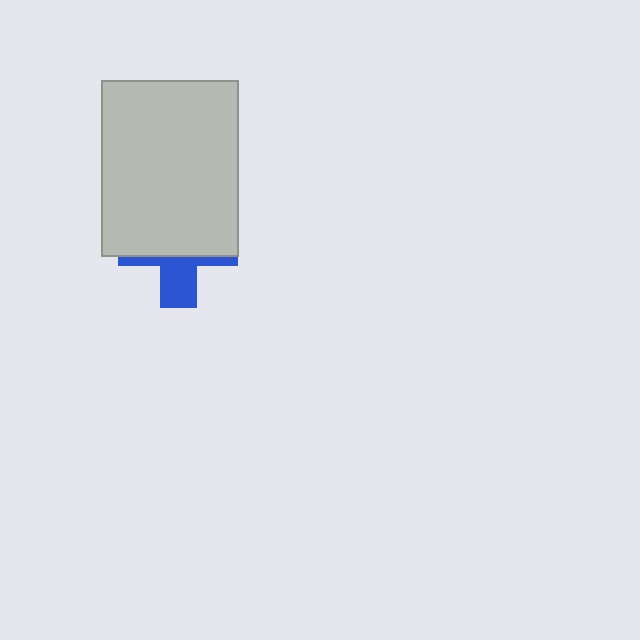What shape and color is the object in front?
The object in front is a light gray rectangle.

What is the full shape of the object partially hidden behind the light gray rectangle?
The partially hidden object is a blue cross.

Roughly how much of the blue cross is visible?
A small part of it is visible (roughly 34%).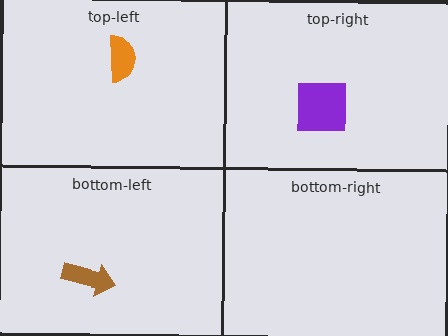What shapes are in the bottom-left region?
The brown arrow.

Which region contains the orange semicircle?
The top-left region.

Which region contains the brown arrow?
The bottom-left region.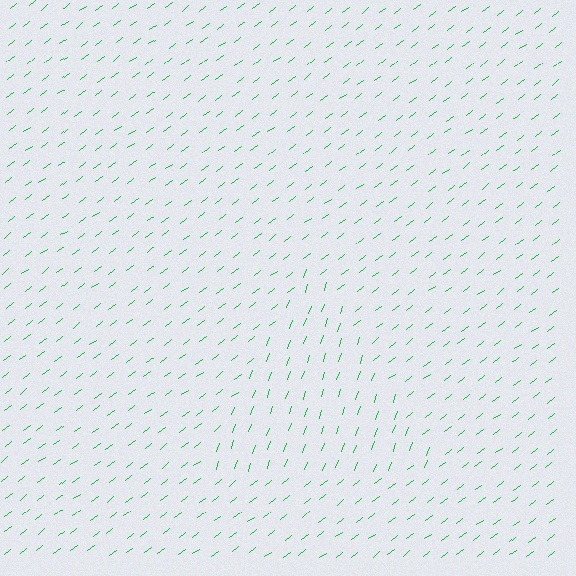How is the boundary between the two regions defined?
The boundary is defined purely by a change in line orientation (approximately 33 degrees difference). All lines are the same color and thickness.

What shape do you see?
I see a triangle.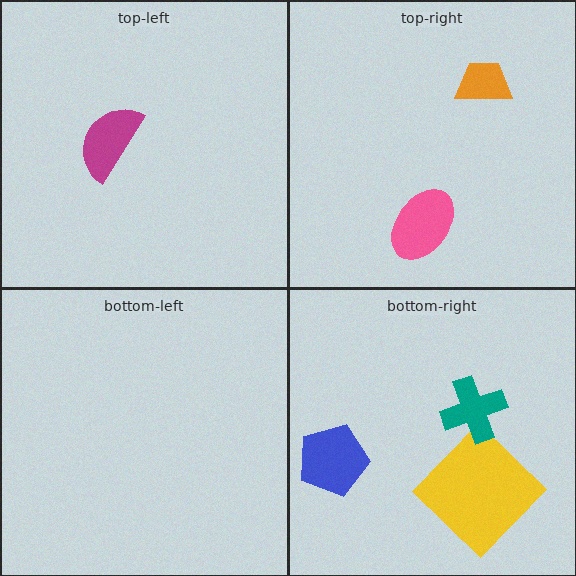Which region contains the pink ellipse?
The top-right region.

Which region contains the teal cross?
The bottom-right region.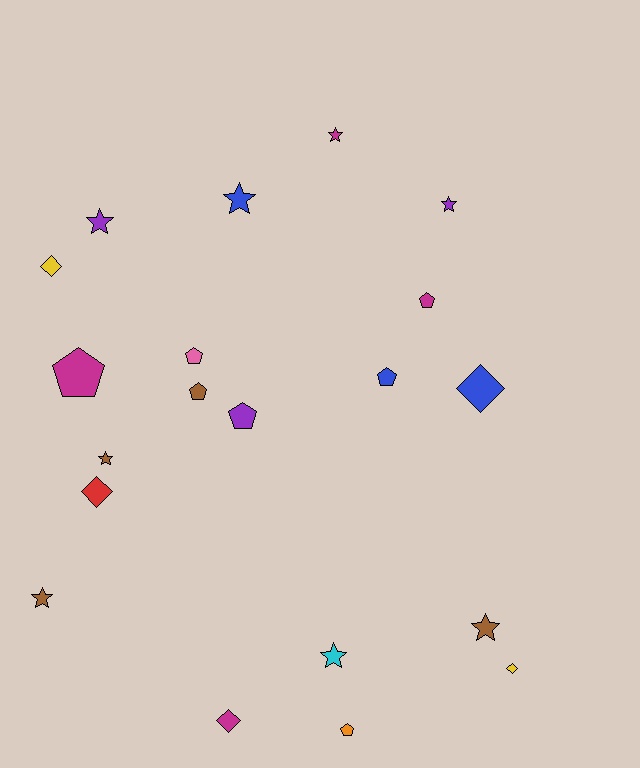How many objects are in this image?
There are 20 objects.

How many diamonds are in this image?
There are 5 diamonds.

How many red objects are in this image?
There is 1 red object.